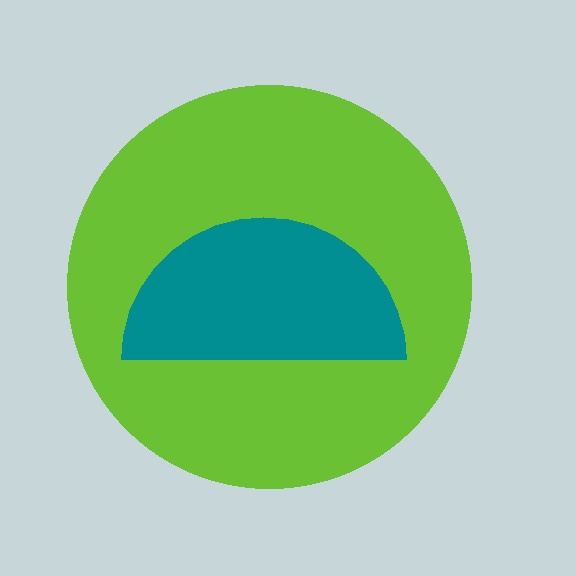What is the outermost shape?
The lime circle.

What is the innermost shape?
The teal semicircle.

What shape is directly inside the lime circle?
The teal semicircle.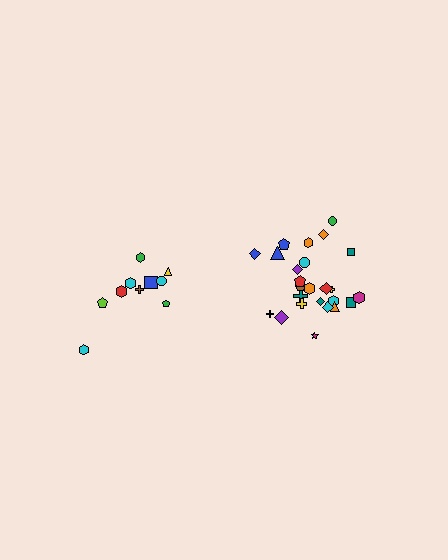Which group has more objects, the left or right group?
The right group.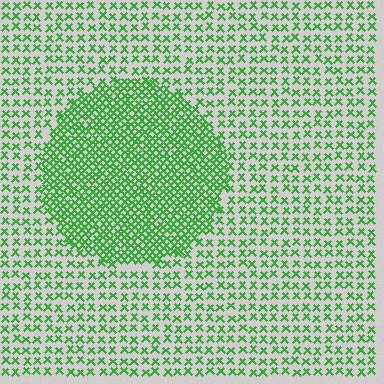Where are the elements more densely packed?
The elements are more densely packed inside the circle boundary.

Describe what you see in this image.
The image contains small green elements arranged at two different densities. A circle-shaped region is visible where the elements are more densely packed than the surrounding area.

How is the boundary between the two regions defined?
The boundary is defined by a change in element density (approximately 2.3x ratio). All elements are the same color, size, and shape.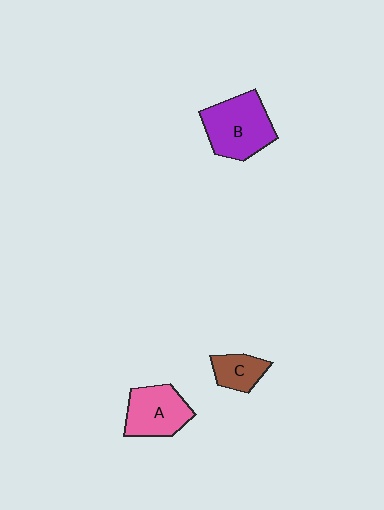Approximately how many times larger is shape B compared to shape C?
Approximately 2.2 times.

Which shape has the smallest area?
Shape C (brown).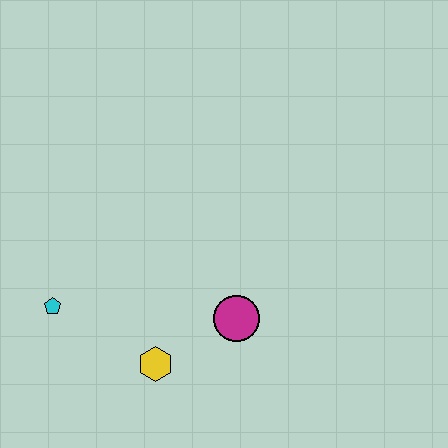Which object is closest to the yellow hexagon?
The magenta circle is closest to the yellow hexagon.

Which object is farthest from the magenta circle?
The cyan pentagon is farthest from the magenta circle.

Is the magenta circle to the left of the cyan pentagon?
No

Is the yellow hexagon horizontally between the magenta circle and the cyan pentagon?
Yes